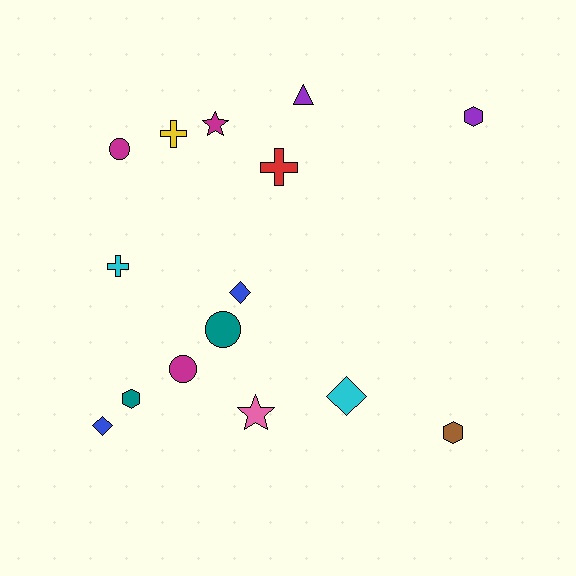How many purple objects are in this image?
There are 2 purple objects.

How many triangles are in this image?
There is 1 triangle.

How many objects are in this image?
There are 15 objects.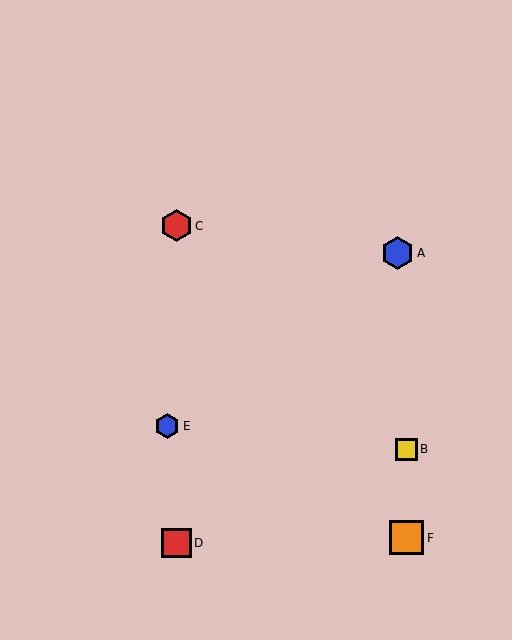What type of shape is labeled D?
Shape D is a red square.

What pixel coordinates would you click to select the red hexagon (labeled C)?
Click at (176, 226) to select the red hexagon C.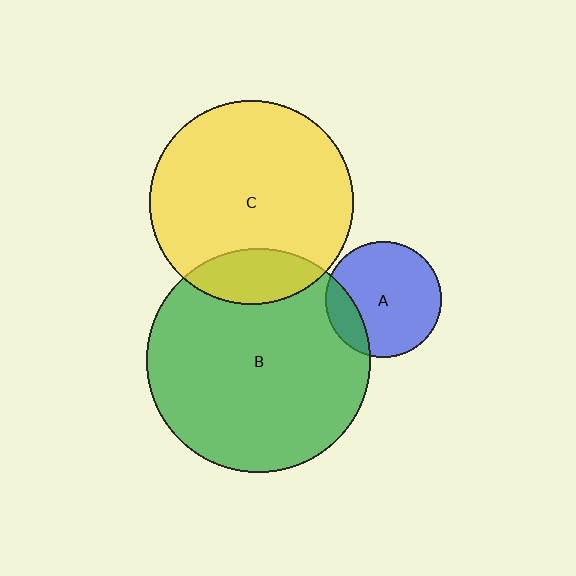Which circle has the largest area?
Circle B (green).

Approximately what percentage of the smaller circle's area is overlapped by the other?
Approximately 20%.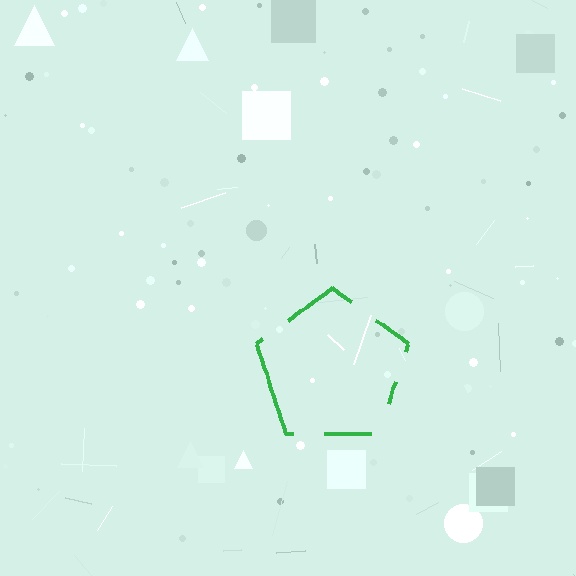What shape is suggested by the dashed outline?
The dashed outline suggests a pentagon.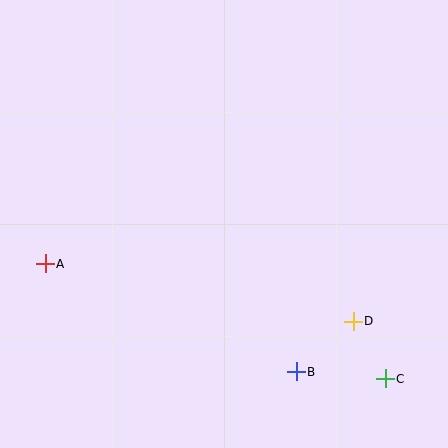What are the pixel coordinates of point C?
Point C is at (385, 379).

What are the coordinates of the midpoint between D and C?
The midpoint between D and C is at (369, 350).